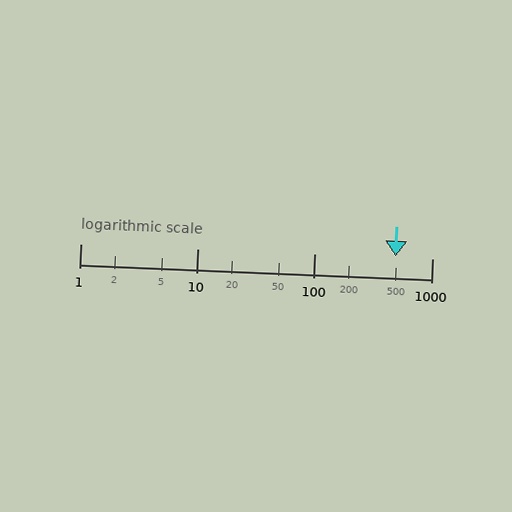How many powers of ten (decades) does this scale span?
The scale spans 3 decades, from 1 to 1000.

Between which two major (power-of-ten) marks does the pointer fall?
The pointer is between 100 and 1000.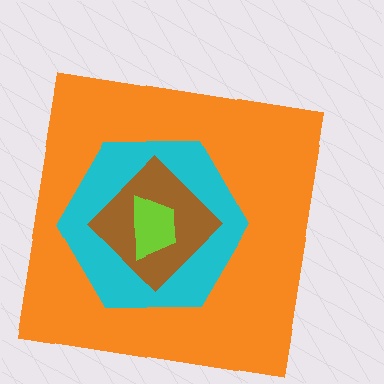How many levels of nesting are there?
4.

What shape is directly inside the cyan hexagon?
The brown diamond.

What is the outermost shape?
The orange square.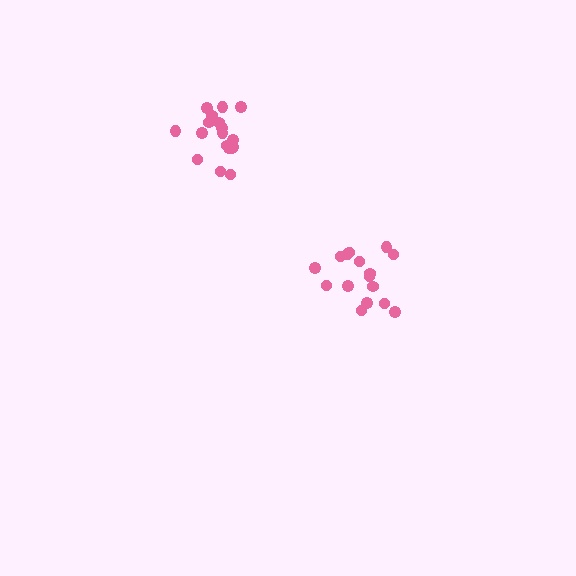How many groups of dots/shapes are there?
There are 2 groups.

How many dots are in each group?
Group 1: 16 dots, Group 2: 18 dots (34 total).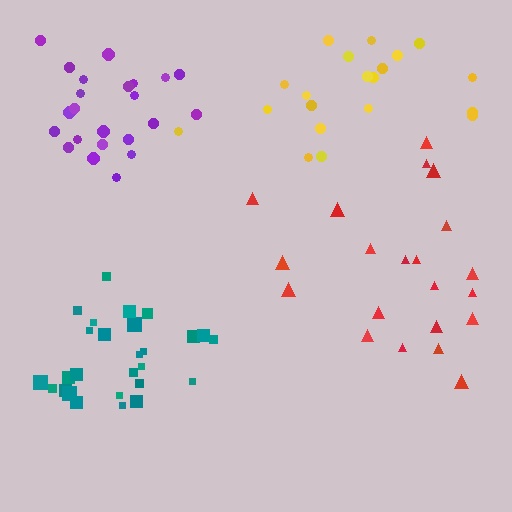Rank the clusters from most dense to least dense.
purple, teal, yellow, red.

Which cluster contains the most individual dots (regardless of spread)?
Teal (28).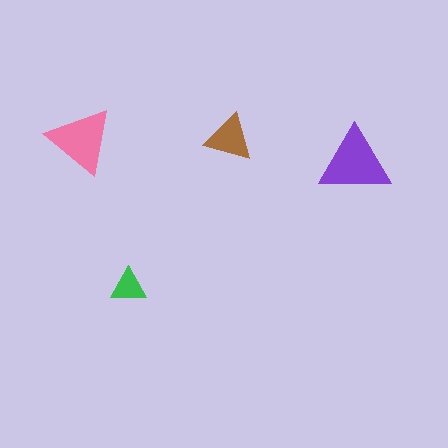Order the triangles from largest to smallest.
the purple one, the pink one, the brown one, the green one.